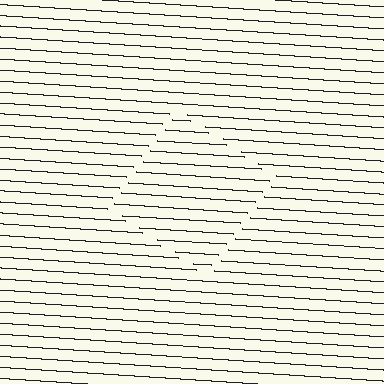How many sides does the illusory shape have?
4 sides — the line-ends trace a square.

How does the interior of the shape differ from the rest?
The interior of the shape contains the same grating, shifted by half a period — the contour is defined by the phase discontinuity where line-ends from the inner and outer gratings abut.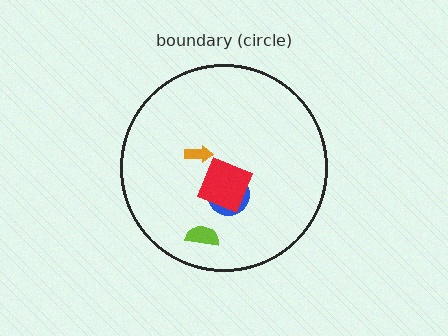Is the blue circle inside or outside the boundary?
Inside.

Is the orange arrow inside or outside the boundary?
Inside.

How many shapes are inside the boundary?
4 inside, 0 outside.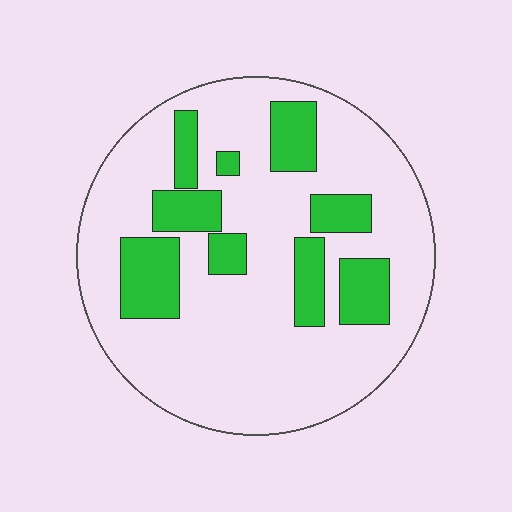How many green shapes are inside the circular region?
9.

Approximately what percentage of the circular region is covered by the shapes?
Approximately 25%.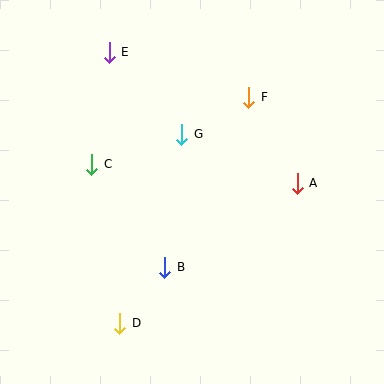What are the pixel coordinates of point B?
Point B is at (165, 267).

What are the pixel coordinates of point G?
Point G is at (182, 134).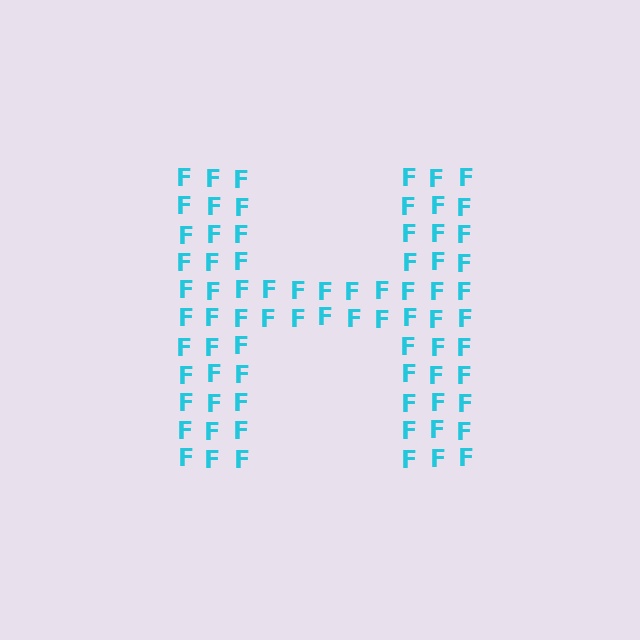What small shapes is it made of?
It is made of small letter F's.